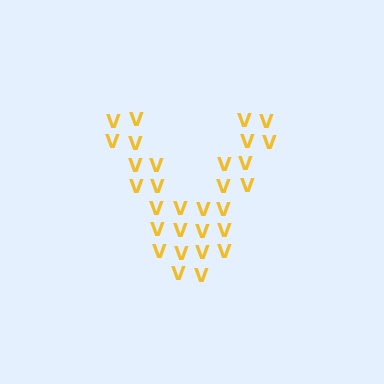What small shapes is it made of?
It is made of small letter V's.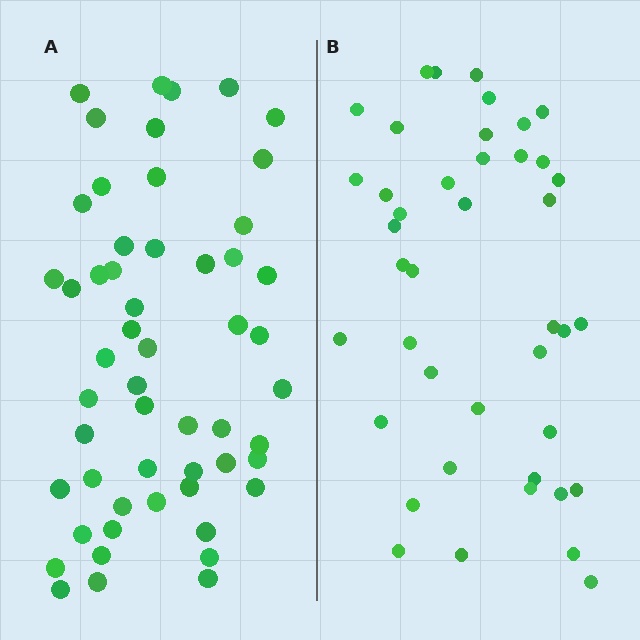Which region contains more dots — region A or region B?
Region A (the left region) has more dots.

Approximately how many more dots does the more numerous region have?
Region A has roughly 12 or so more dots than region B.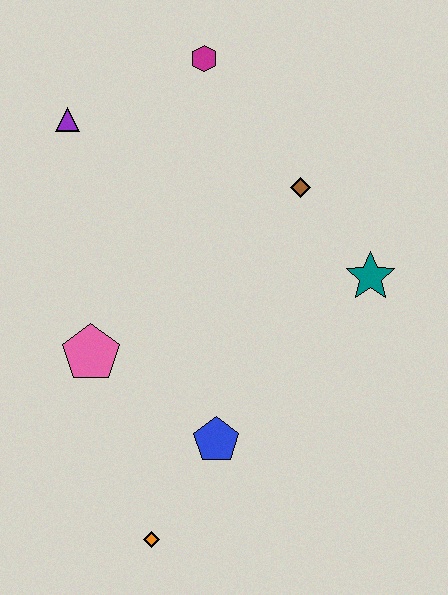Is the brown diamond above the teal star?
Yes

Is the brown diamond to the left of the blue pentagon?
No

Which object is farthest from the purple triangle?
The orange diamond is farthest from the purple triangle.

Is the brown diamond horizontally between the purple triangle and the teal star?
Yes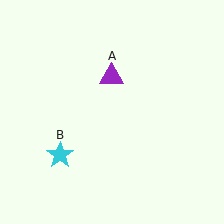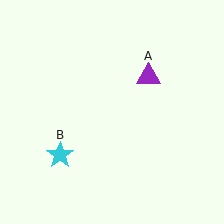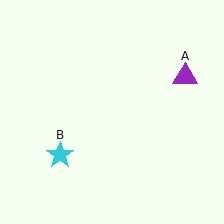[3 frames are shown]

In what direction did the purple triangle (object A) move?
The purple triangle (object A) moved right.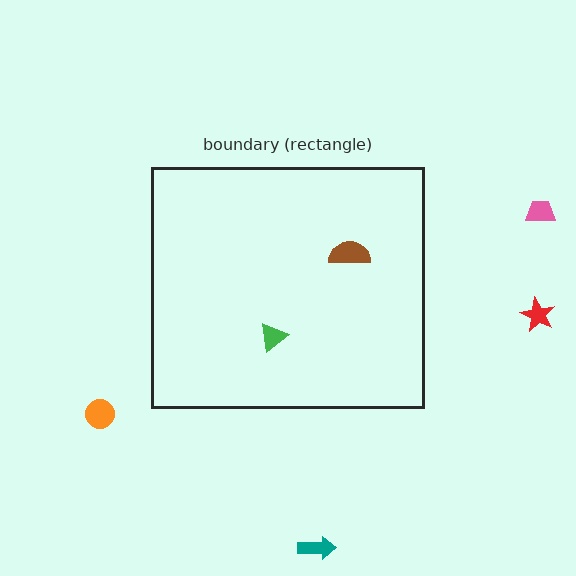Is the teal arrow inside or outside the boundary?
Outside.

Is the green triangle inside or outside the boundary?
Inside.